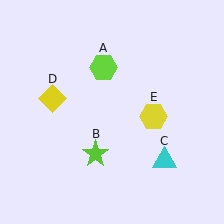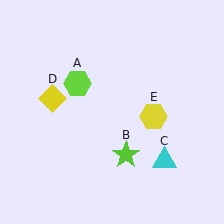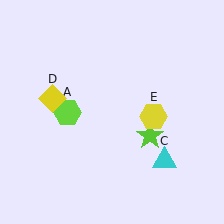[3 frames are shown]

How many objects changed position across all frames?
2 objects changed position: lime hexagon (object A), lime star (object B).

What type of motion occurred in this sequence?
The lime hexagon (object A), lime star (object B) rotated counterclockwise around the center of the scene.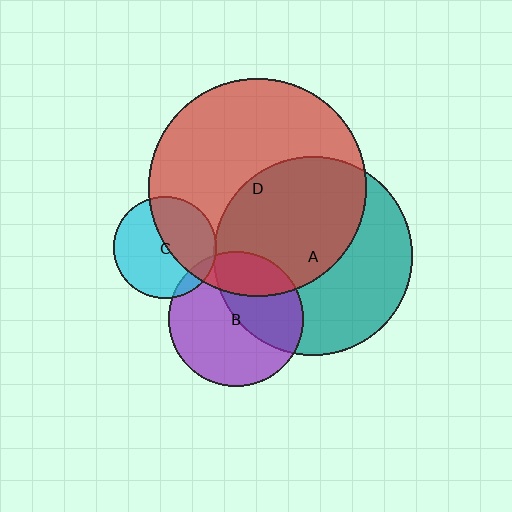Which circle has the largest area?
Circle D (red).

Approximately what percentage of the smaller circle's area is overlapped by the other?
Approximately 45%.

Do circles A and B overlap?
Yes.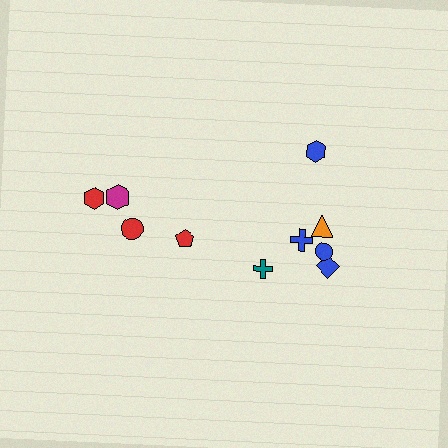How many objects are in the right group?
There are 6 objects.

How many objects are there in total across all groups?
There are 10 objects.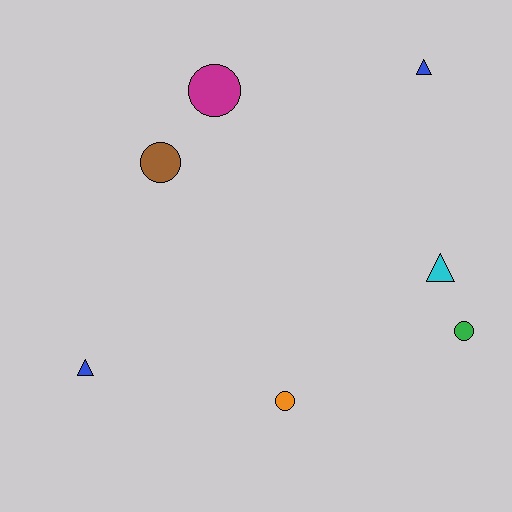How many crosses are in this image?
There are no crosses.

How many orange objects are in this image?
There is 1 orange object.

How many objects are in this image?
There are 7 objects.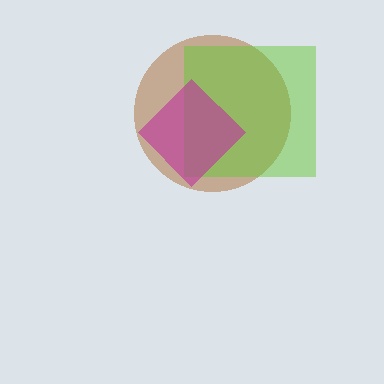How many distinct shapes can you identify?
There are 3 distinct shapes: a brown circle, a lime square, a magenta diamond.